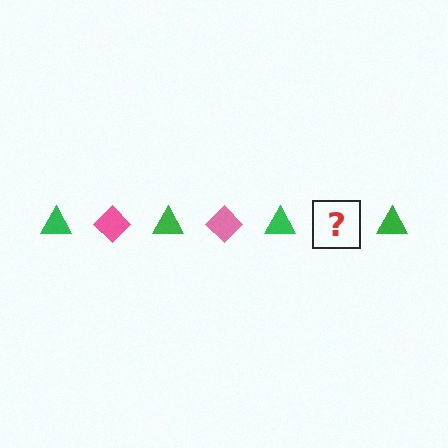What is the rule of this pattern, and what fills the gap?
The rule is that the pattern alternates between green triangle and pink diamond. The gap should be filled with a pink diamond.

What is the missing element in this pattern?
The missing element is a pink diamond.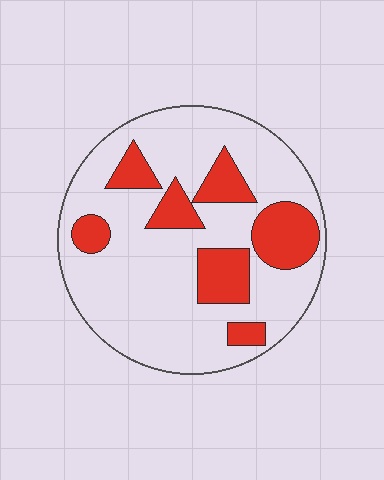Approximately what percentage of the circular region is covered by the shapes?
Approximately 25%.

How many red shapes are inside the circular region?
7.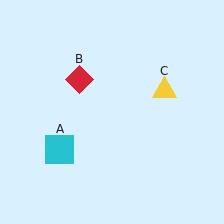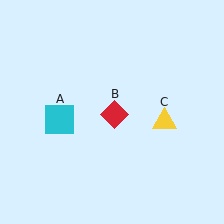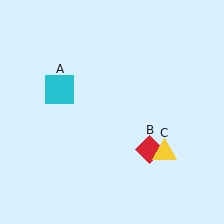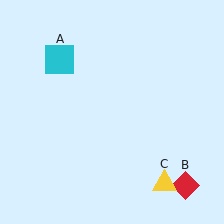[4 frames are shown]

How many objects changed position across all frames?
3 objects changed position: cyan square (object A), red diamond (object B), yellow triangle (object C).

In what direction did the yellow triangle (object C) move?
The yellow triangle (object C) moved down.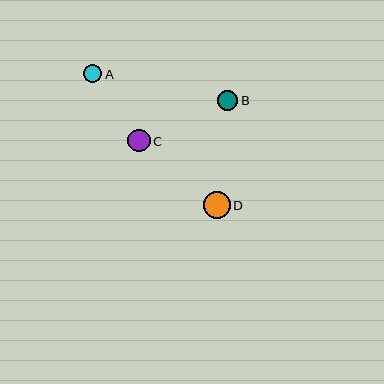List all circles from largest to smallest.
From largest to smallest: D, C, B, A.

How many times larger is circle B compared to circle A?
Circle B is approximately 1.1 times the size of circle A.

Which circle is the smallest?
Circle A is the smallest with a size of approximately 18 pixels.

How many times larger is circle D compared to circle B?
Circle D is approximately 1.3 times the size of circle B.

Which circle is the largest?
Circle D is the largest with a size of approximately 26 pixels.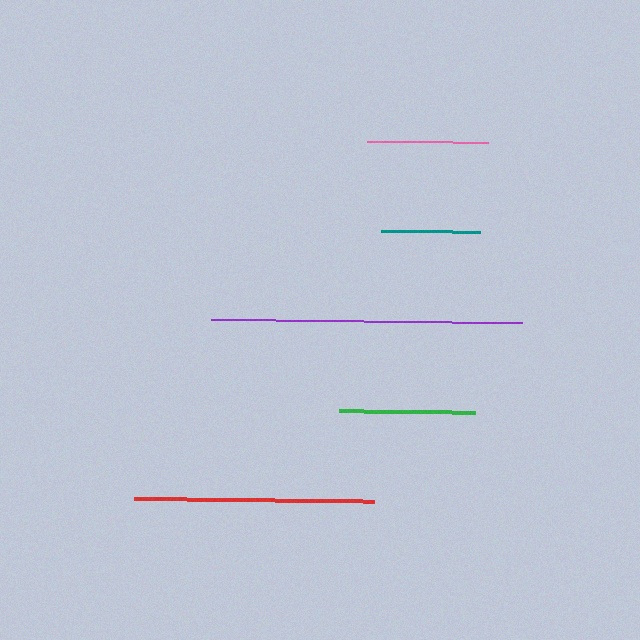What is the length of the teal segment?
The teal segment is approximately 99 pixels long.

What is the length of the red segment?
The red segment is approximately 239 pixels long.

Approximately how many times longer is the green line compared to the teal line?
The green line is approximately 1.4 times the length of the teal line.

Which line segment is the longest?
The purple line is the longest at approximately 311 pixels.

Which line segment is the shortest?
The teal line is the shortest at approximately 99 pixels.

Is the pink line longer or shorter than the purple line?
The purple line is longer than the pink line.